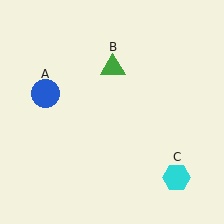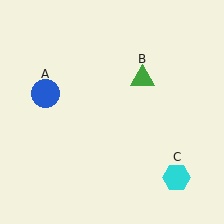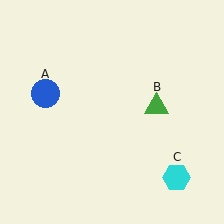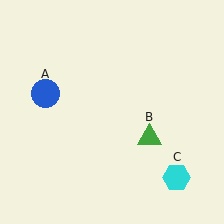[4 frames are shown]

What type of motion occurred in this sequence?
The green triangle (object B) rotated clockwise around the center of the scene.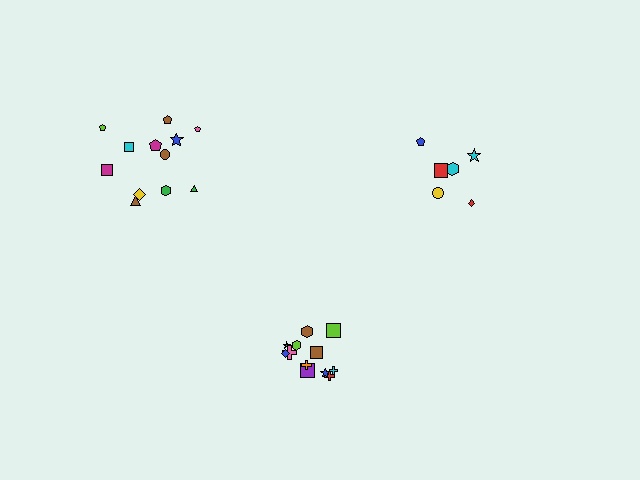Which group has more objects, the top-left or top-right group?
The top-left group.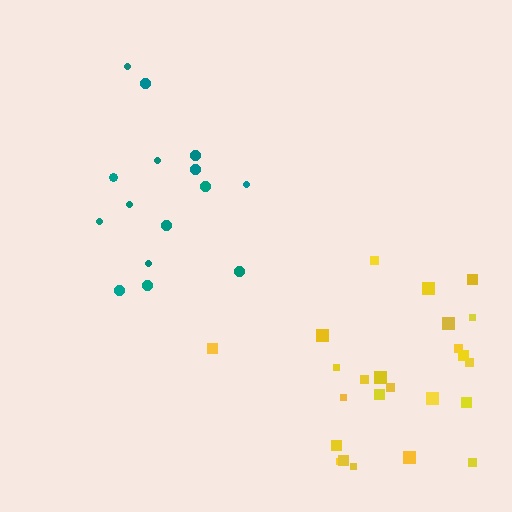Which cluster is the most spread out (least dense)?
Yellow.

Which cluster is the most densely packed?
Teal.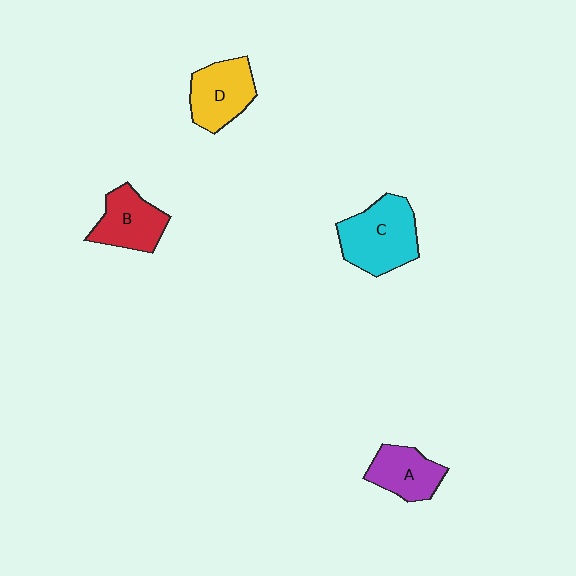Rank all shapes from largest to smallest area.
From largest to smallest: C (cyan), D (yellow), B (red), A (purple).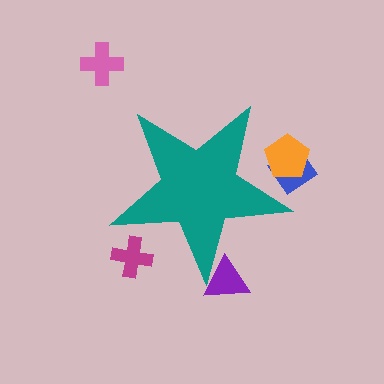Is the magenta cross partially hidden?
Yes, the magenta cross is partially hidden behind the teal star.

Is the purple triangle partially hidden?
Yes, the purple triangle is partially hidden behind the teal star.